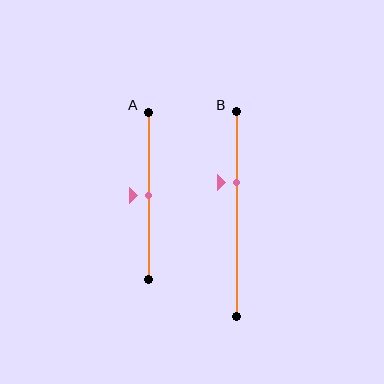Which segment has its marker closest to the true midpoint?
Segment A has its marker closest to the true midpoint.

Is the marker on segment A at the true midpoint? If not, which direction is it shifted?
Yes, the marker on segment A is at the true midpoint.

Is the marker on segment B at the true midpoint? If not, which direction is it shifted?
No, the marker on segment B is shifted upward by about 15% of the segment length.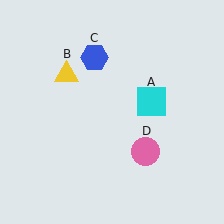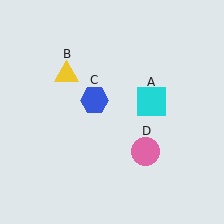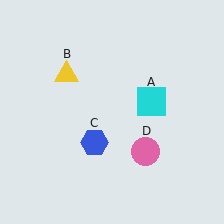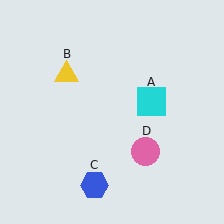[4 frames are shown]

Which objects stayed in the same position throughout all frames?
Cyan square (object A) and yellow triangle (object B) and pink circle (object D) remained stationary.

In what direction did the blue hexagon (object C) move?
The blue hexagon (object C) moved down.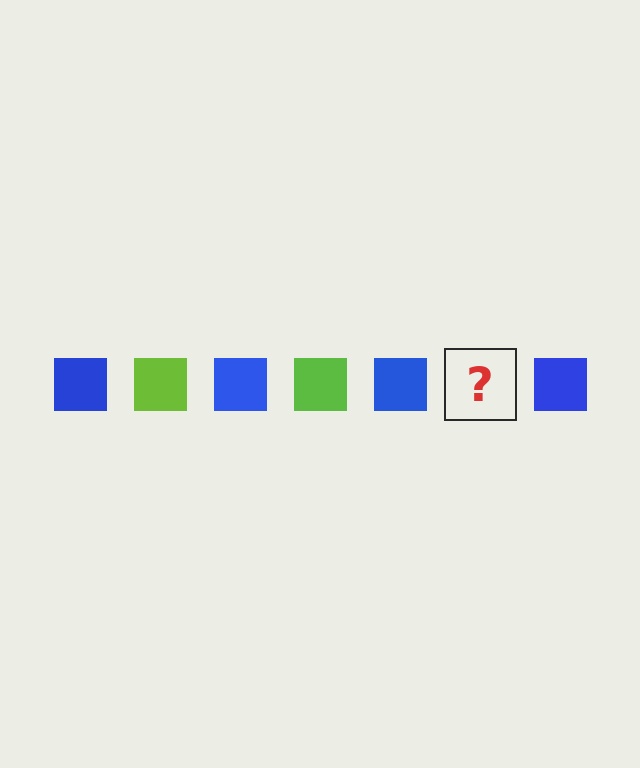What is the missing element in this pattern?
The missing element is a lime square.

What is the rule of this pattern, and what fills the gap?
The rule is that the pattern cycles through blue, lime squares. The gap should be filled with a lime square.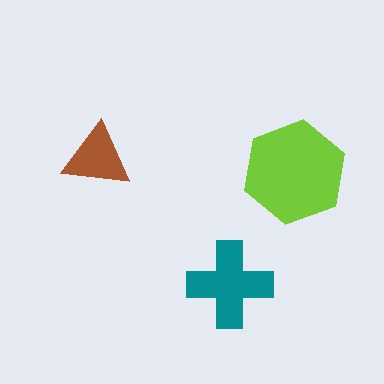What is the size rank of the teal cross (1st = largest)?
2nd.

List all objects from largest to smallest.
The lime hexagon, the teal cross, the brown triangle.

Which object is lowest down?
The teal cross is bottommost.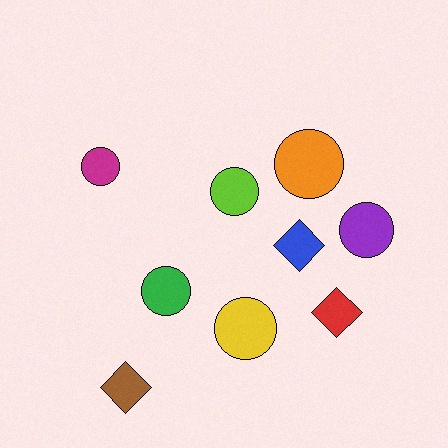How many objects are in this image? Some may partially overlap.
There are 9 objects.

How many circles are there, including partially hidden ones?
There are 6 circles.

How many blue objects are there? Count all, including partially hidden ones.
There is 1 blue object.